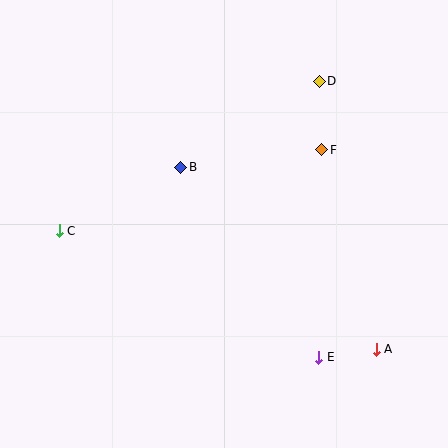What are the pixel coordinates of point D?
Point D is at (319, 81).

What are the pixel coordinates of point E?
Point E is at (319, 357).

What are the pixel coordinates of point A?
Point A is at (376, 349).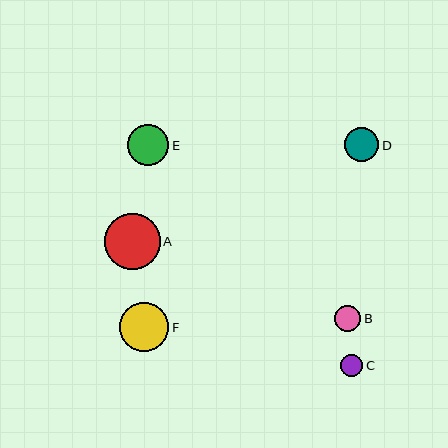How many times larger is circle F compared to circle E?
Circle F is approximately 1.2 times the size of circle E.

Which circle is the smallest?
Circle C is the smallest with a size of approximately 22 pixels.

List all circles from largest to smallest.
From largest to smallest: A, F, E, D, B, C.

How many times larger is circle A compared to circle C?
Circle A is approximately 2.6 times the size of circle C.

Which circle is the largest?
Circle A is the largest with a size of approximately 56 pixels.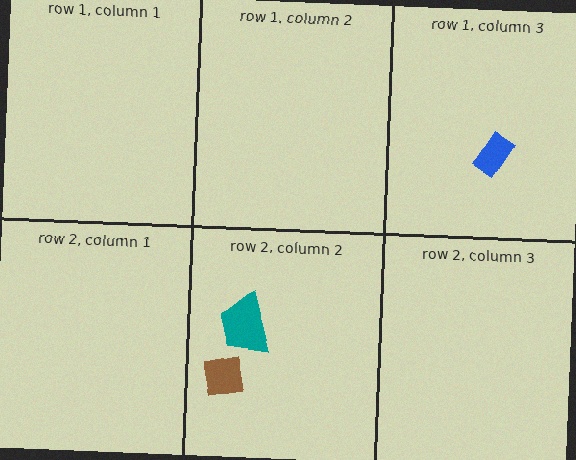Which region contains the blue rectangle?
The row 1, column 3 region.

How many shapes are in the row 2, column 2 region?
2.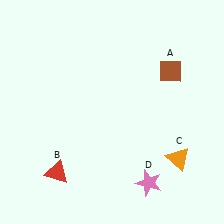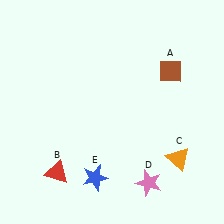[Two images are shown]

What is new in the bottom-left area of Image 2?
A blue star (E) was added in the bottom-left area of Image 2.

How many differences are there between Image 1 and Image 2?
There is 1 difference between the two images.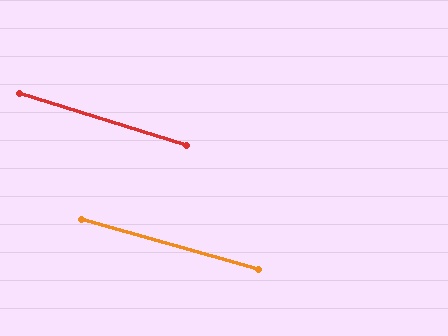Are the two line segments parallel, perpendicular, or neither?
Parallel — their directions differ by only 1.1°.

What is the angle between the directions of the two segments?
Approximately 1 degree.